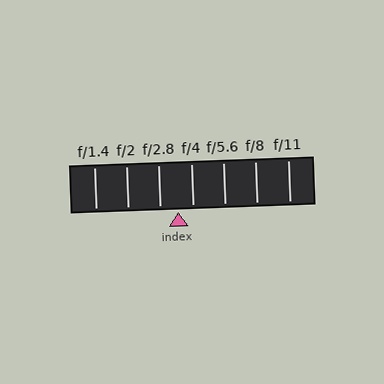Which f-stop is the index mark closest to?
The index mark is closest to f/4.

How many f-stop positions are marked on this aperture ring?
There are 7 f-stop positions marked.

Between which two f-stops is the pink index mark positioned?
The index mark is between f/2.8 and f/4.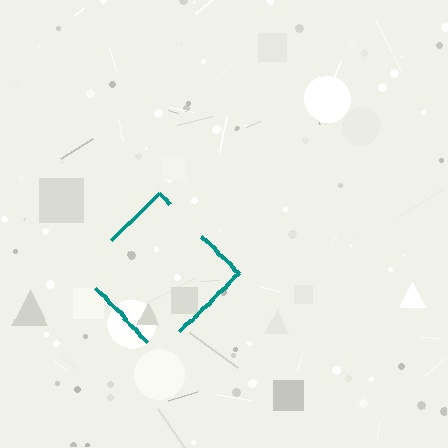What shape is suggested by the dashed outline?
The dashed outline suggests a diamond.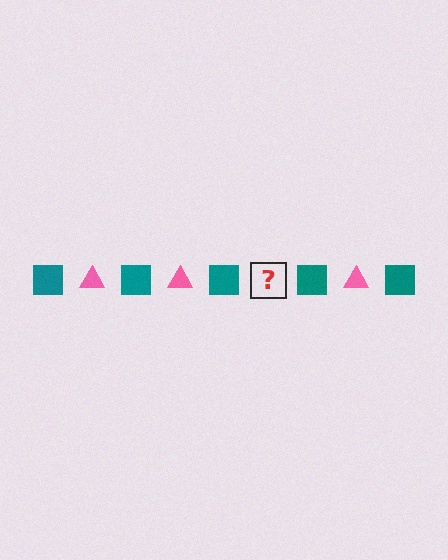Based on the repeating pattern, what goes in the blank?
The blank should be a pink triangle.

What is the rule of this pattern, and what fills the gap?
The rule is that the pattern alternates between teal square and pink triangle. The gap should be filled with a pink triangle.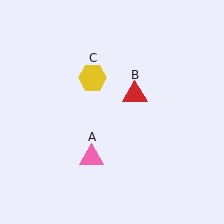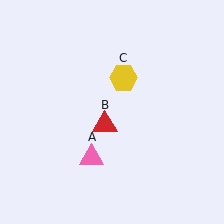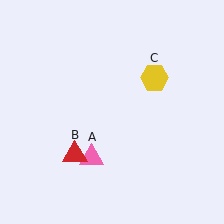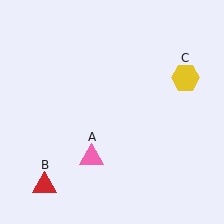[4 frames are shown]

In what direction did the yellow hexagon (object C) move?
The yellow hexagon (object C) moved right.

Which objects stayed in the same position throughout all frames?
Pink triangle (object A) remained stationary.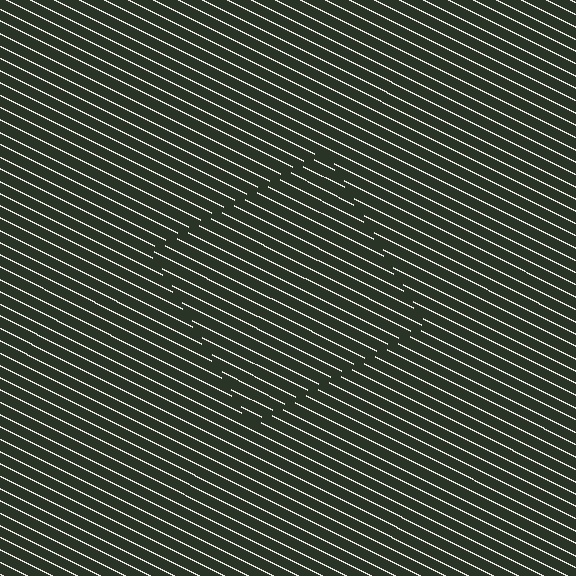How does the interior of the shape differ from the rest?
The interior of the shape contains the same grating, shifted by half a period — the contour is defined by the phase discontinuity where line-ends from the inner and outer gratings abut.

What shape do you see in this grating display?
An illusory square. The interior of the shape contains the same grating, shifted by half a period — the contour is defined by the phase discontinuity where line-ends from the inner and outer gratings abut.